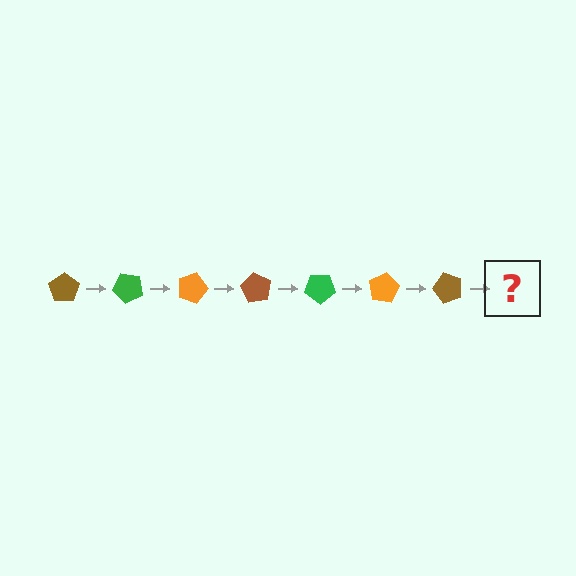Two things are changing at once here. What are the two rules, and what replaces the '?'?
The two rules are that it rotates 45 degrees each step and the color cycles through brown, green, and orange. The '?' should be a green pentagon, rotated 315 degrees from the start.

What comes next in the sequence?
The next element should be a green pentagon, rotated 315 degrees from the start.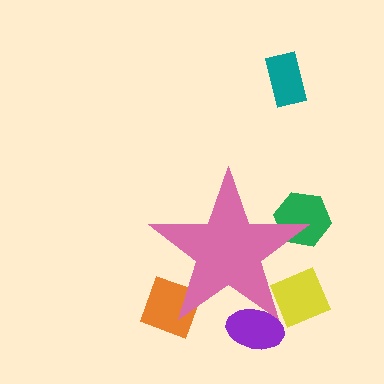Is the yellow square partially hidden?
Yes, the yellow square is partially hidden behind the pink star.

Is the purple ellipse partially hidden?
Yes, the purple ellipse is partially hidden behind the pink star.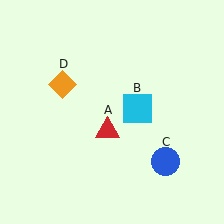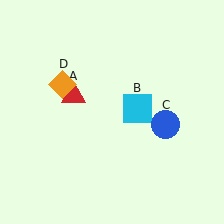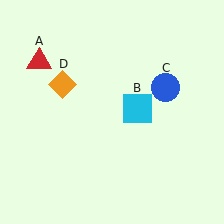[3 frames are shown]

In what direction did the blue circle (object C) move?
The blue circle (object C) moved up.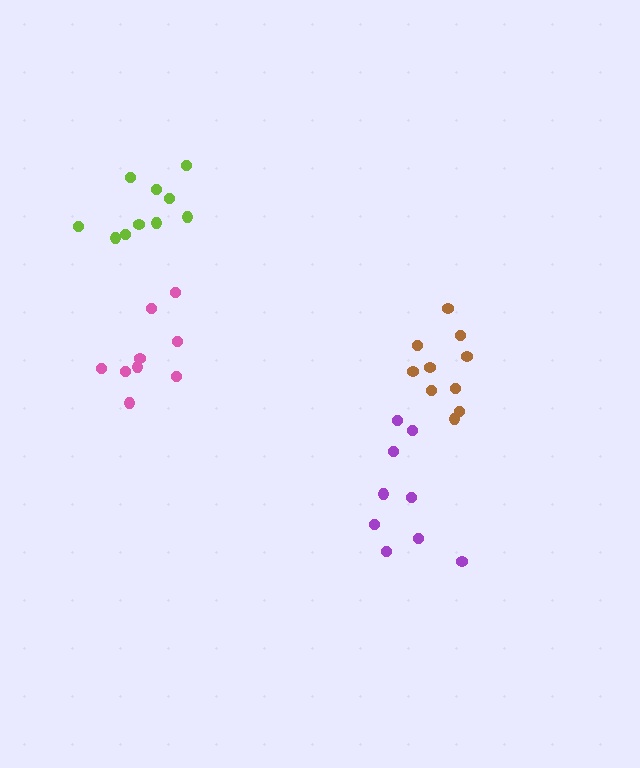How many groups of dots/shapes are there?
There are 4 groups.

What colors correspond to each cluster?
The clusters are colored: purple, pink, brown, lime.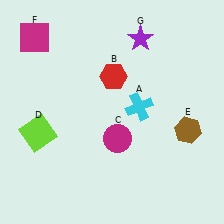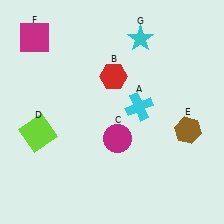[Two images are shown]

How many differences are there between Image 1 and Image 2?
There is 1 difference between the two images.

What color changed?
The star (G) changed from purple in Image 1 to cyan in Image 2.